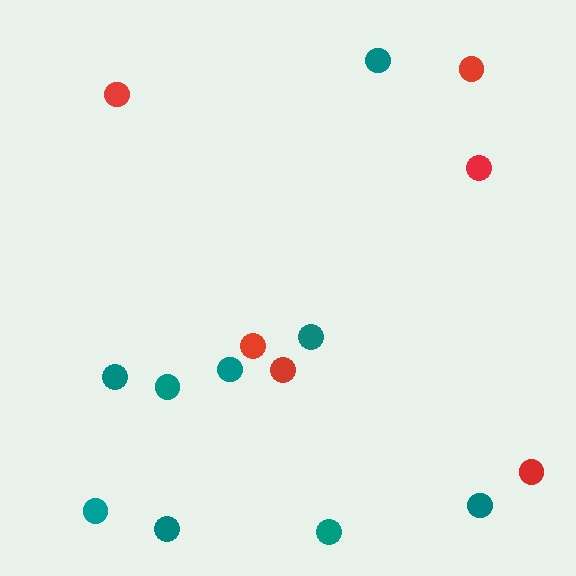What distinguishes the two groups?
There are 2 groups: one group of red circles (6) and one group of teal circles (9).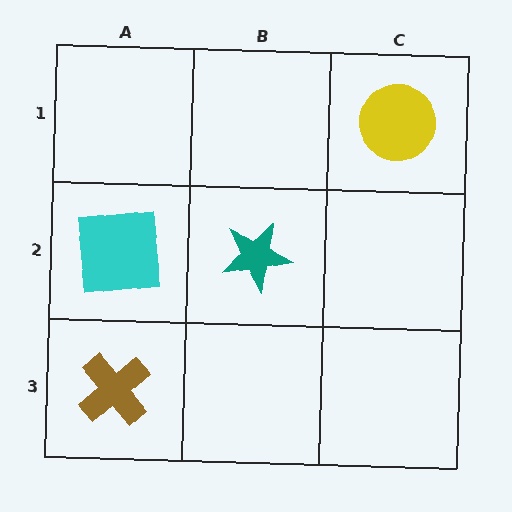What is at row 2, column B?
A teal star.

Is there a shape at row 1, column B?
No, that cell is empty.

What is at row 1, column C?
A yellow circle.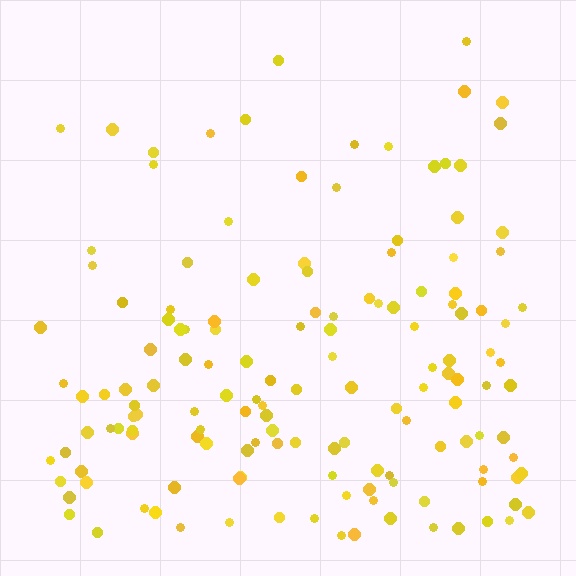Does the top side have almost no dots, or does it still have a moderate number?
Still a moderate number, just noticeably fewer than the bottom.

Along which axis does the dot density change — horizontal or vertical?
Vertical.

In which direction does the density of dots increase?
From top to bottom, with the bottom side densest.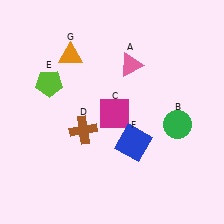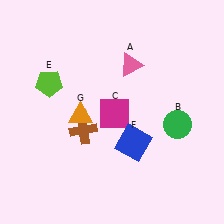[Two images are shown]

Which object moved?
The orange triangle (G) moved down.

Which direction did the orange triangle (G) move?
The orange triangle (G) moved down.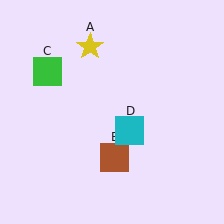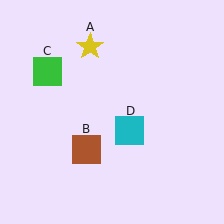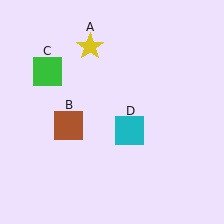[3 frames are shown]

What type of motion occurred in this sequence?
The brown square (object B) rotated clockwise around the center of the scene.